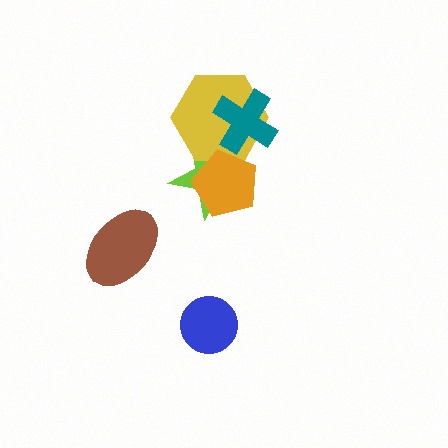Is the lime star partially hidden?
Yes, it is partially covered by another shape.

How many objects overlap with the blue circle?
0 objects overlap with the blue circle.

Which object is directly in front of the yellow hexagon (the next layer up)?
The teal cross is directly in front of the yellow hexagon.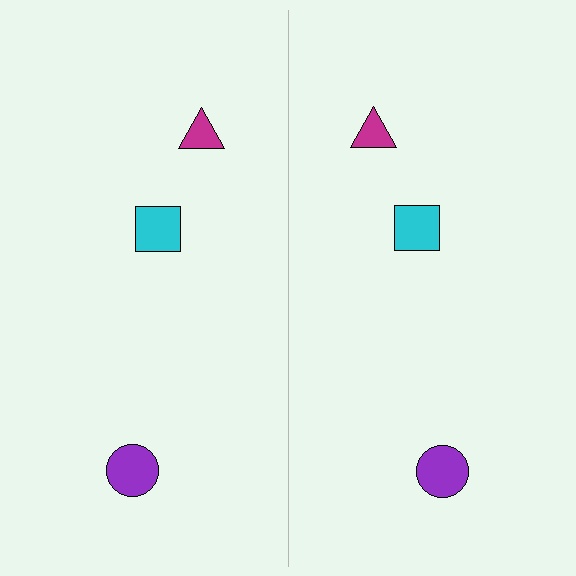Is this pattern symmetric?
Yes, this pattern has bilateral (reflection) symmetry.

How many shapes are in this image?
There are 6 shapes in this image.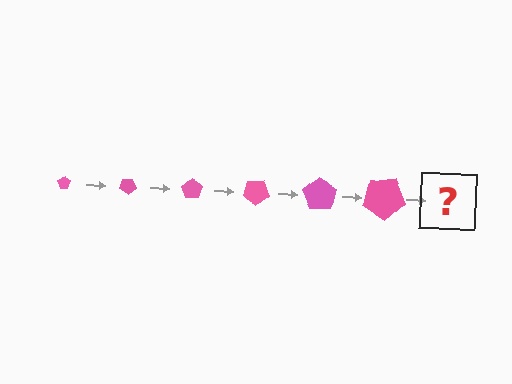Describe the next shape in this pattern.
It should be a pentagon, larger than the previous one and rotated 210 degrees from the start.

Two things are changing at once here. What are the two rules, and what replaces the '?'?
The two rules are that the pentagon grows larger each step and it rotates 35 degrees each step. The '?' should be a pentagon, larger than the previous one and rotated 210 degrees from the start.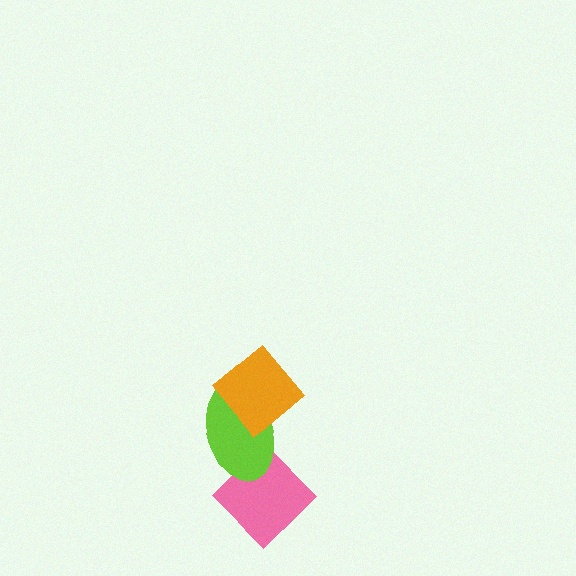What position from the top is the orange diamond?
The orange diamond is 1st from the top.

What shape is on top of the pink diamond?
The lime ellipse is on top of the pink diamond.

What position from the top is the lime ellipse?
The lime ellipse is 2nd from the top.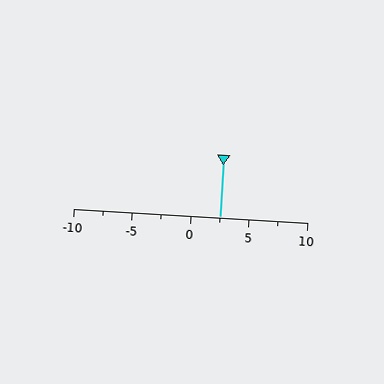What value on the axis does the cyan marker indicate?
The marker indicates approximately 2.5.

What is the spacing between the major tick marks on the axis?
The major ticks are spaced 5 apart.